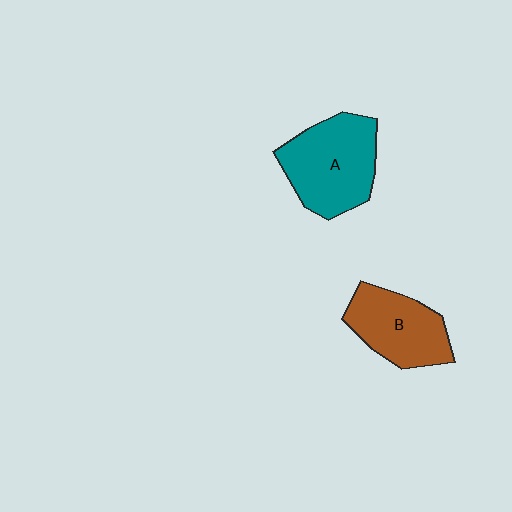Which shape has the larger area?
Shape A (teal).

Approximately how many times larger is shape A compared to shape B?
Approximately 1.2 times.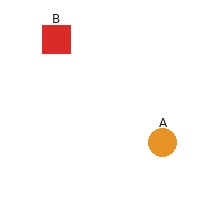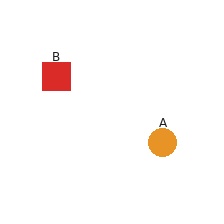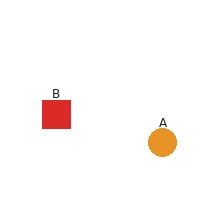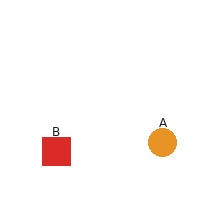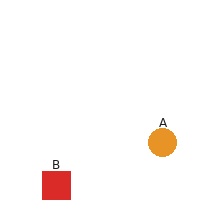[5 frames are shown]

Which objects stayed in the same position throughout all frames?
Orange circle (object A) remained stationary.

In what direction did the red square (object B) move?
The red square (object B) moved down.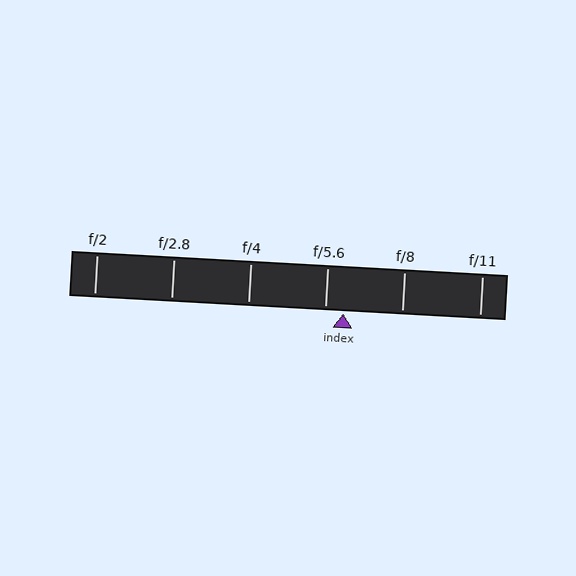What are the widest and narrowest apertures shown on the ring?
The widest aperture shown is f/2 and the narrowest is f/11.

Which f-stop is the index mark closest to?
The index mark is closest to f/5.6.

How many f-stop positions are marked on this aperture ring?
There are 6 f-stop positions marked.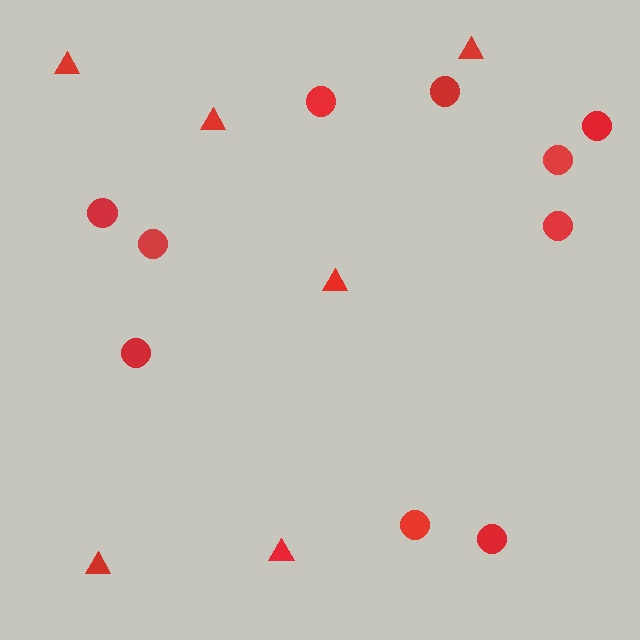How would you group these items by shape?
There are 2 groups: one group of triangles (6) and one group of circles (10).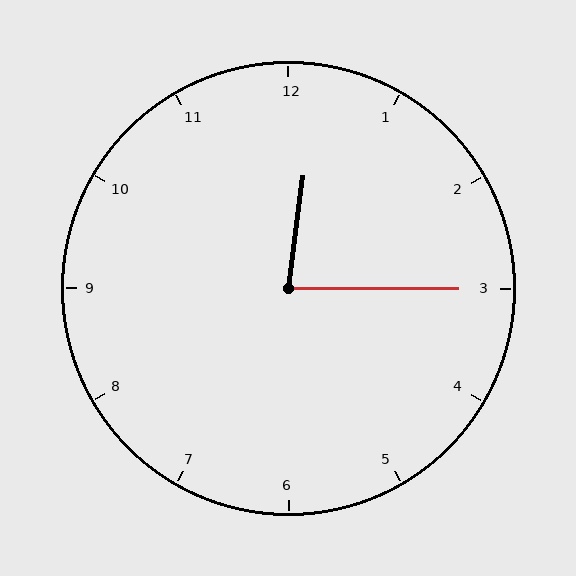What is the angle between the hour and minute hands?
Approximately 82 degrees.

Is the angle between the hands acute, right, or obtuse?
It is acute.